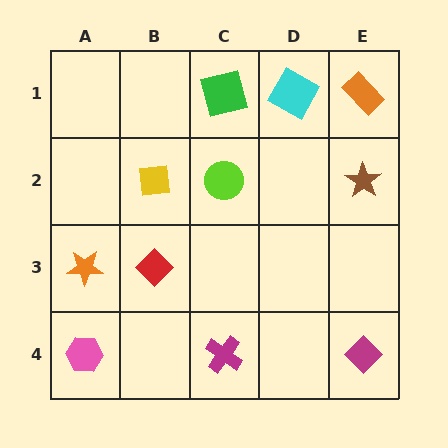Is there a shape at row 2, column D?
No, that cell is empty.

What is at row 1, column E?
An orange rectangle.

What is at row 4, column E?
A magenta diamond.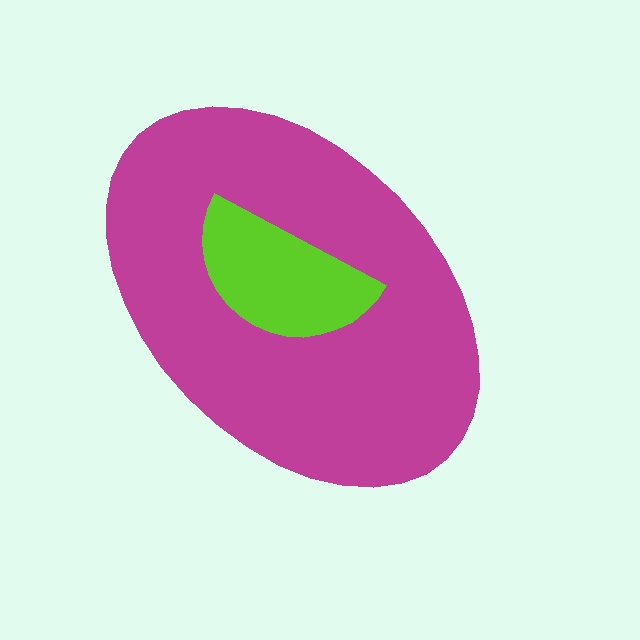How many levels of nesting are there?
2.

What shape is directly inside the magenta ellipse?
The lime semicircle.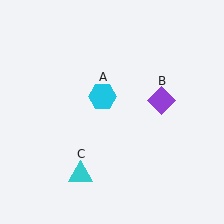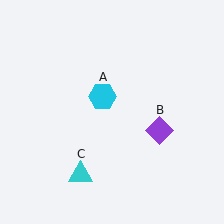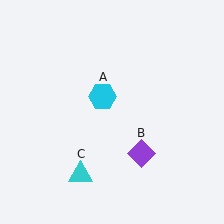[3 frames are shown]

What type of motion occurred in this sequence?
The purple diamond (object B) rotated clockwise around the center of the scene.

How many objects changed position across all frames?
1 object changed position: purple diamond (object B).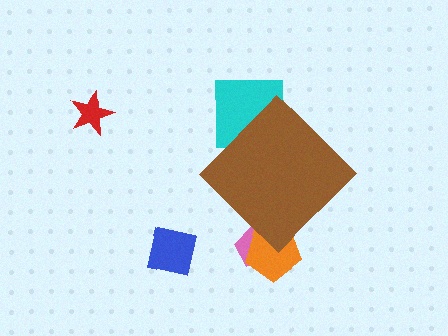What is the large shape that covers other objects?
A brown diamond.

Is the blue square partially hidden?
No, the blue square is fully visible.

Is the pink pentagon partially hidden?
Yes, the pink pentagon is partially hidden behind the brown diamond.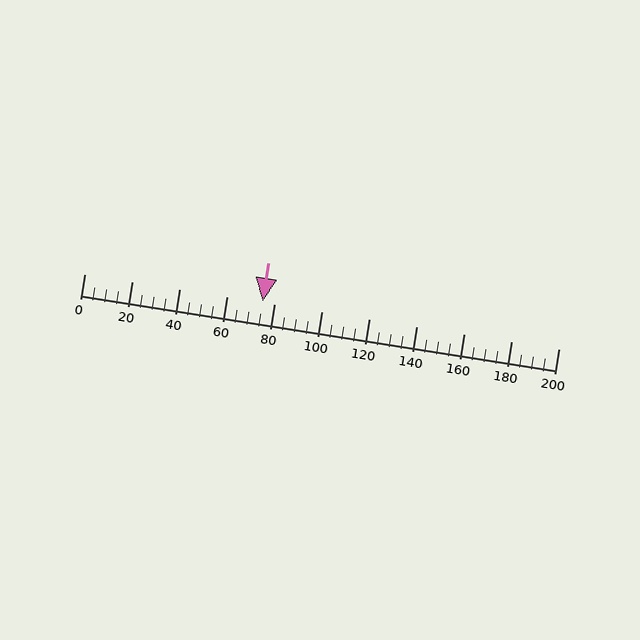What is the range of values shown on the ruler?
The ruler shows values from 0 to 200.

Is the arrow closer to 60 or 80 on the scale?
The arrow is closer to 80.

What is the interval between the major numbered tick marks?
The major tick marks are spaced 20 units apart.